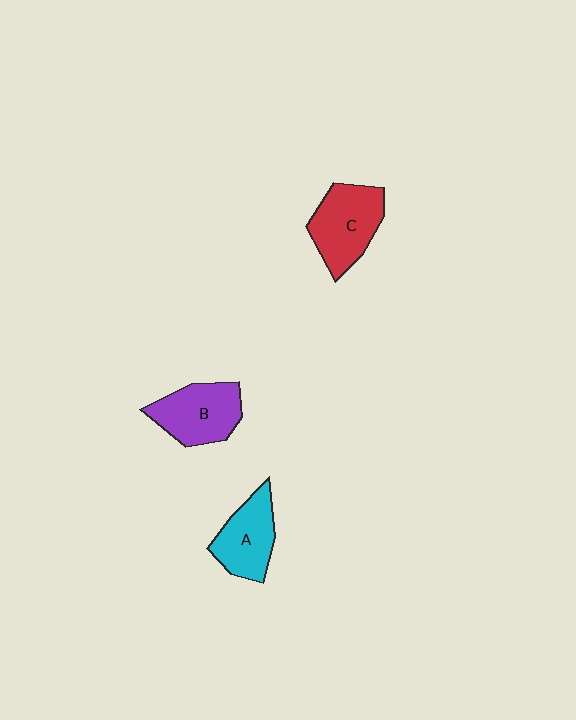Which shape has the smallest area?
Shape A (cyan).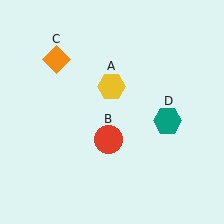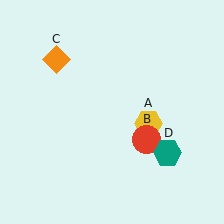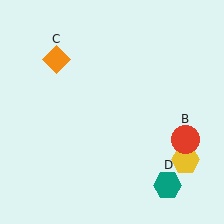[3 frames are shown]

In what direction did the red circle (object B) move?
The red circle (object B) moved right.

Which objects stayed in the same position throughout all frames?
Orange diamond (object C) remained stationary.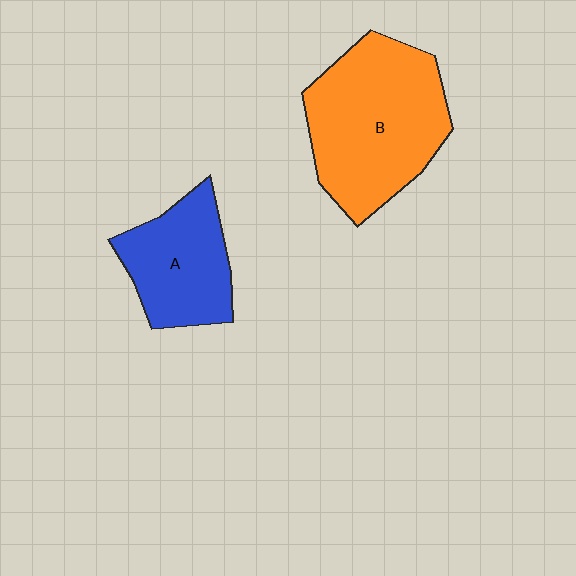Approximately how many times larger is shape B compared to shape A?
Approximately 1.6 times.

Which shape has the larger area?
Shape B (orange).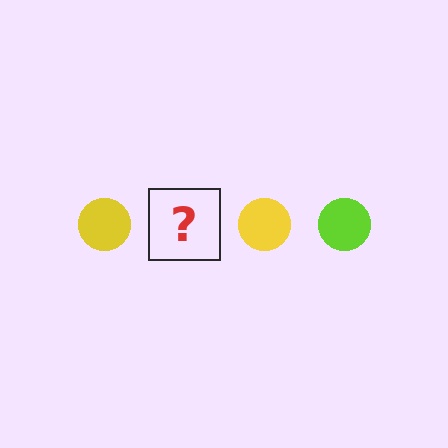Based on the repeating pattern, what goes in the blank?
The blank should be a lime circle.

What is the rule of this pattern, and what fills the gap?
The rule is that the pattern cycles through yellow, lime circles. The gap should be filled with a lime circle.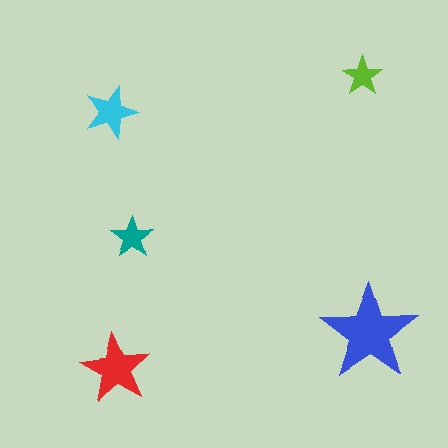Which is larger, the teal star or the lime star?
The teal one.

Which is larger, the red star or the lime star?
The red one.